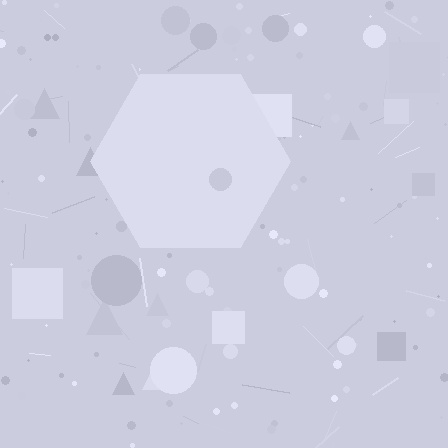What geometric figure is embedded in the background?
A hexagon is embedded in the background.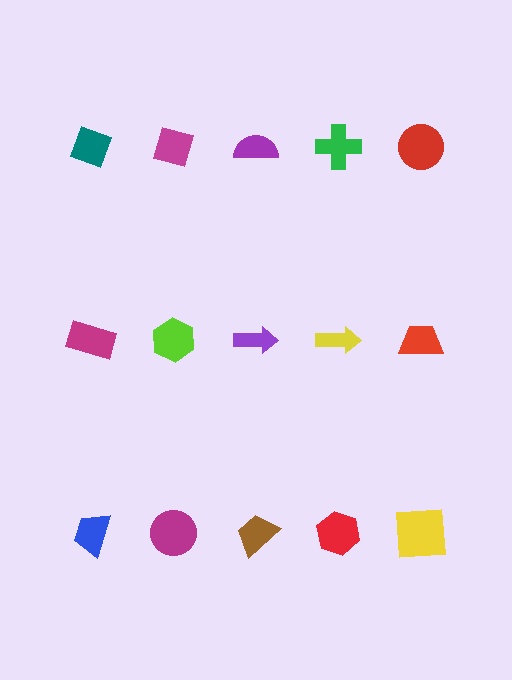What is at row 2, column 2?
A lime hexagon.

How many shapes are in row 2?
5 shapes.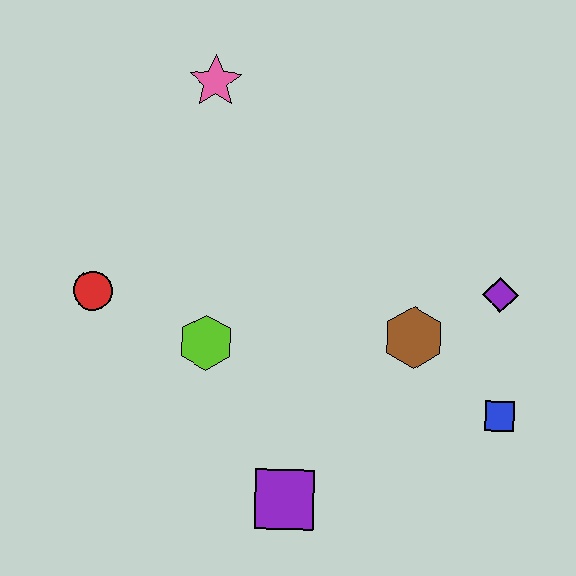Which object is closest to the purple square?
The lime hexagon is closest to the purple square.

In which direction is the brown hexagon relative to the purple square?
The brown hexagon is above the purple square.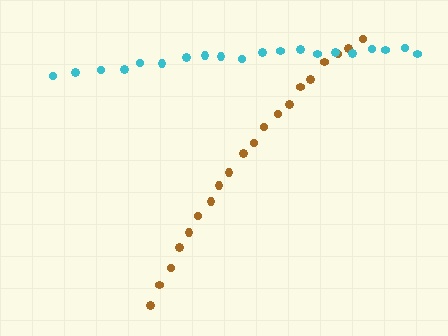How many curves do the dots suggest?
There are 2 distinct paths.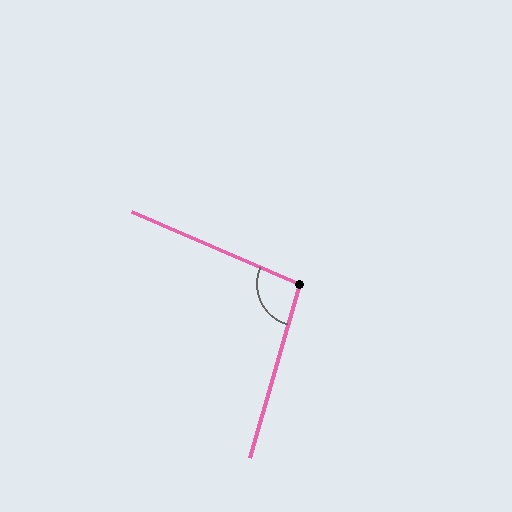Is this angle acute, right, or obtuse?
It is obtuse.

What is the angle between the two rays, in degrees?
Approximately 97 degrees.